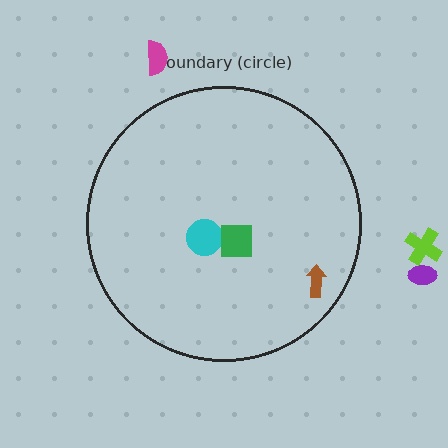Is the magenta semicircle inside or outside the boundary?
Outside.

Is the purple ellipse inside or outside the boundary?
Outside.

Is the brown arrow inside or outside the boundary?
Inside.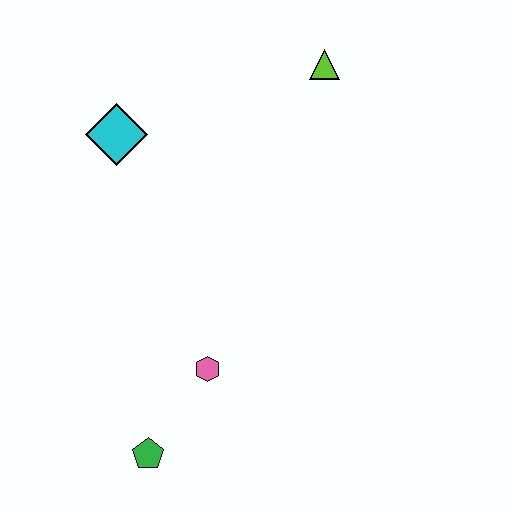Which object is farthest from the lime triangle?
The green pentagon is farthest from the lime triangle.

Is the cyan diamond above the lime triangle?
No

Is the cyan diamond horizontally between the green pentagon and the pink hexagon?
No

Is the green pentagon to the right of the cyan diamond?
Yes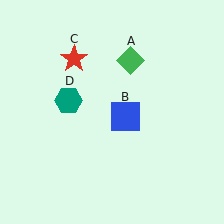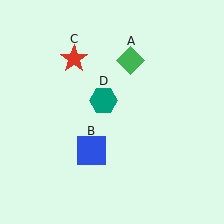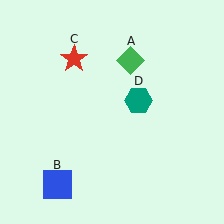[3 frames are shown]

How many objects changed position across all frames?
2 objects changed position: blue square (object B), teal hexagon (object D).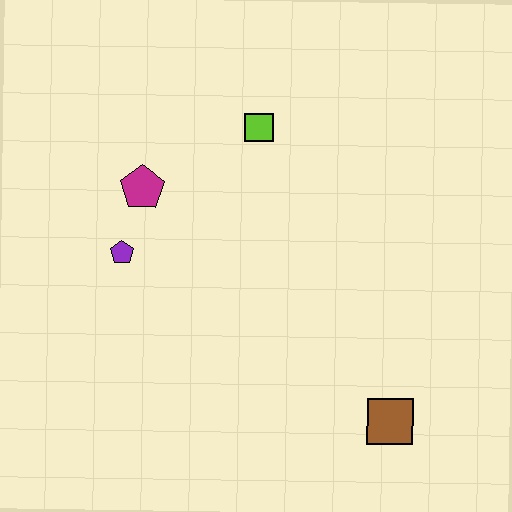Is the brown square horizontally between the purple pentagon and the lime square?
No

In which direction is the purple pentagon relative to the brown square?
The purple pentagon is to the left of the brown square.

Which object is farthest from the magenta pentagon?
The brown square is farthest from the magenta pentagon.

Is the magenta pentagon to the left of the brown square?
Yes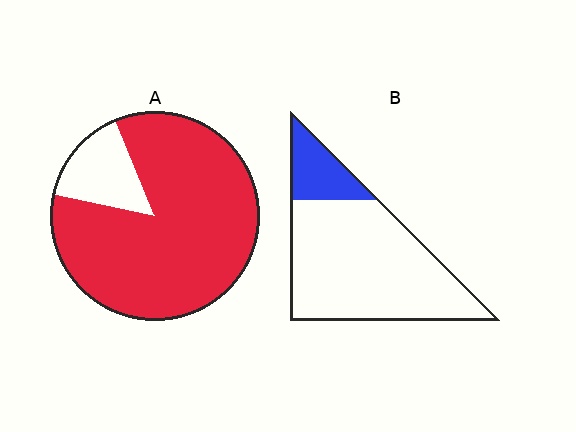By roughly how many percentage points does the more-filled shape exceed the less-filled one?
By roughly 65 percentage points (A over B).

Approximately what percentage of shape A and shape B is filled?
A is approximately 85% and B is approximately 20%.